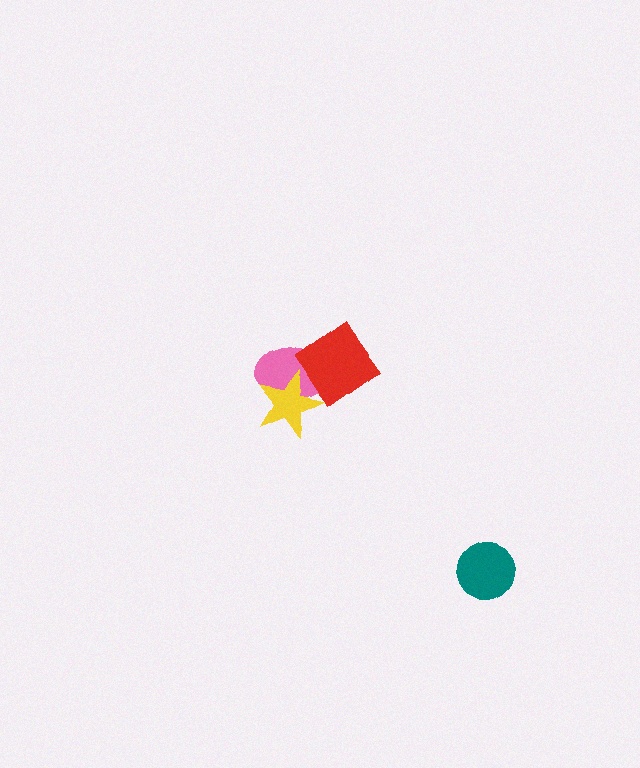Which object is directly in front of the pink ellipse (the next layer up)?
The red diamond is directly in front of the pink ellipse.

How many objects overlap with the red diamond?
2 objects overlap with the red diamond.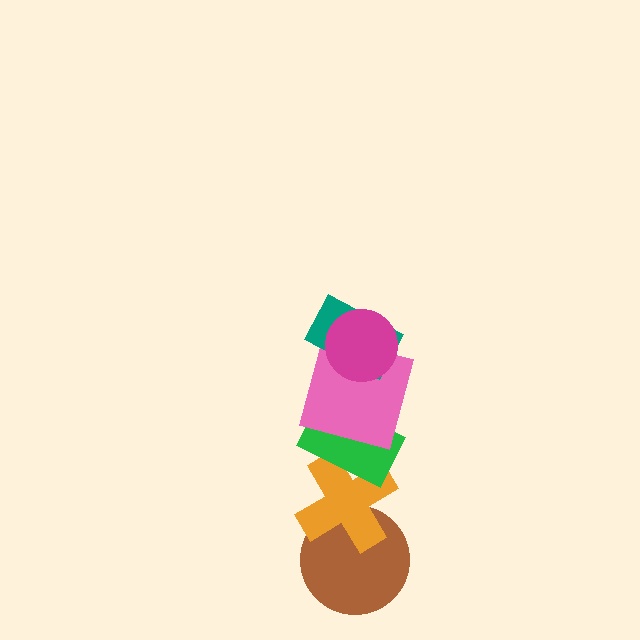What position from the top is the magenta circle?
The magenta circle is 1st from the top.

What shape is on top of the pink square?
The teal rectangle is on top of the pink square.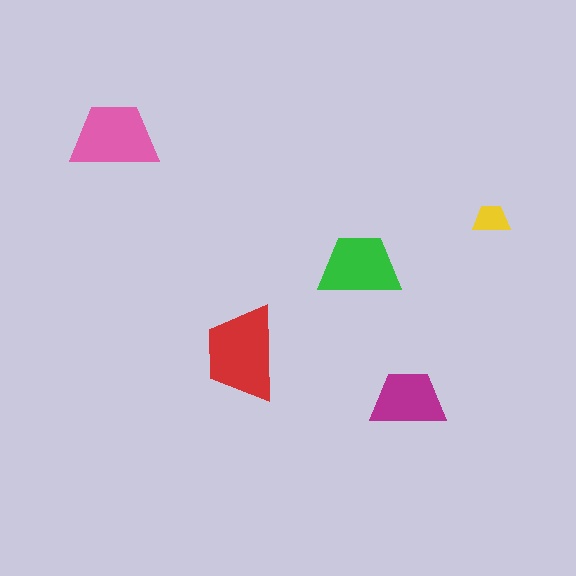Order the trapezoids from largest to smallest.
the red one, the pink one, the green one, the magenta one, the yellow one.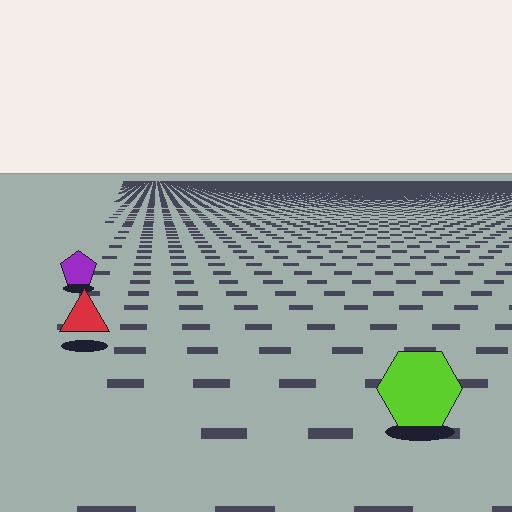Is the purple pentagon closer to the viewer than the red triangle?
No. The red triangle is closer — you can tell from the texture gradient: the ground texture is coarser near it.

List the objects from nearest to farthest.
From nearest to farthest: the lime hexagon, the red triangle, the purple pentagon.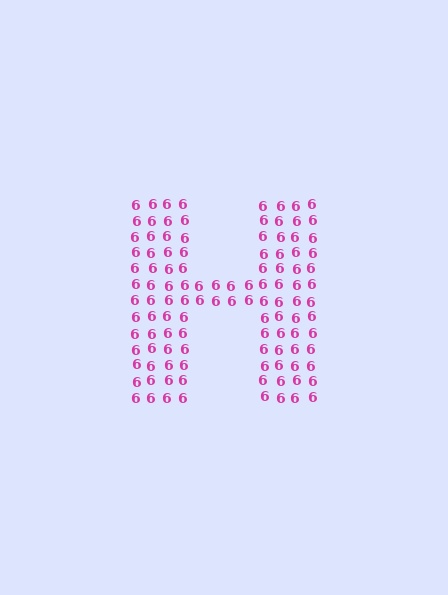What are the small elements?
The small elements are digit 6's.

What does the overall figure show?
The overall figure shows the letter H.